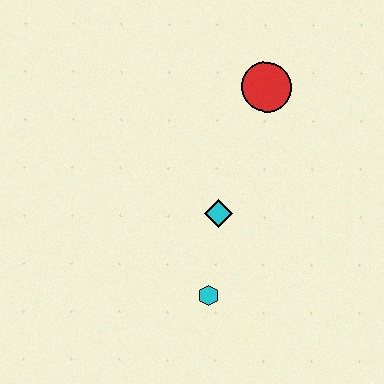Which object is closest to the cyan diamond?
The cyan hexagon is closest to the cyan diamond.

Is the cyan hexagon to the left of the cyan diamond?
Yes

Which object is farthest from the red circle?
The cyan hexagon is farthest from the red circle.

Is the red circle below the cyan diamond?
No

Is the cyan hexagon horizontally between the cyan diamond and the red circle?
No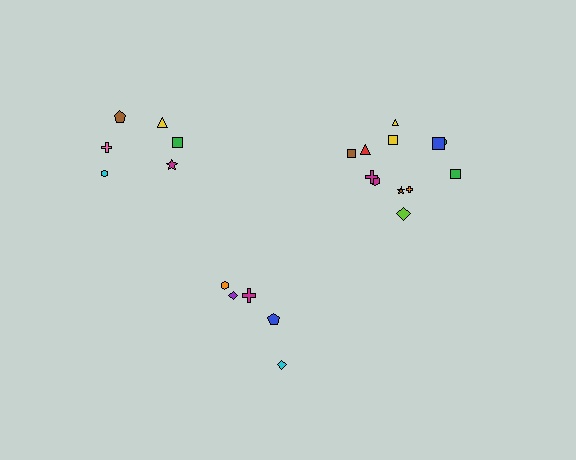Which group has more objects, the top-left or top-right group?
The top-right group.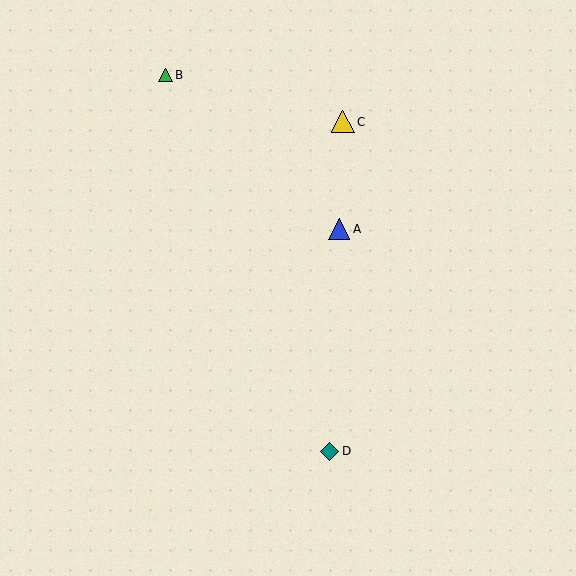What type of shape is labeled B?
Shape B is a green triangle.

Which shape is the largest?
The yellow triangle (labeled C) is the largest.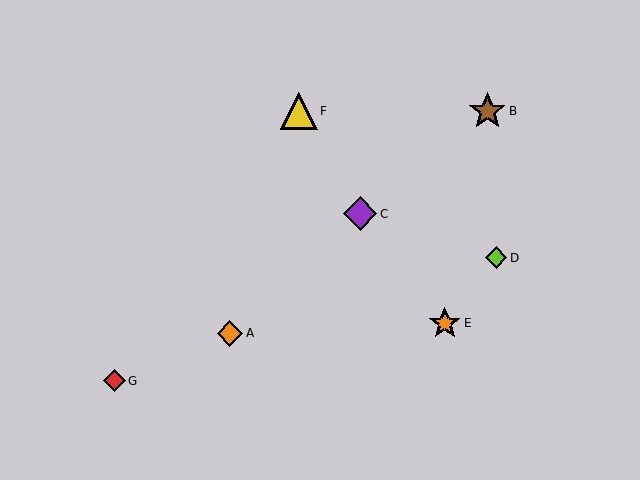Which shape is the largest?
The yellow triangle (labeled F) is the largest.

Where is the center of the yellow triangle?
The center of the yellow triangle is at (299, 111).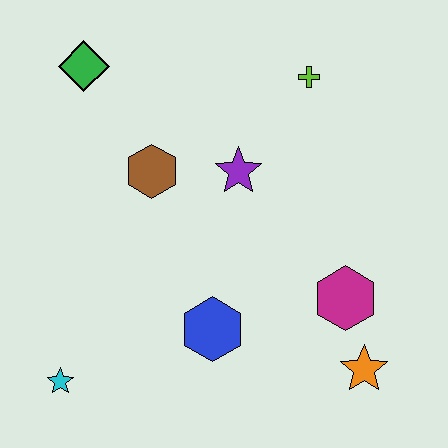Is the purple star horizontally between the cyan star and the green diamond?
No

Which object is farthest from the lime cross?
The cyan star is farthest from the lime cross.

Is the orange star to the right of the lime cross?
Yes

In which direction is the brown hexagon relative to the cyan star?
The brown hexagon is above the cyan star.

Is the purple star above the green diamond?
No